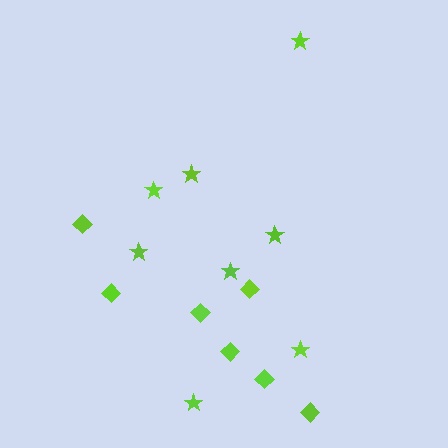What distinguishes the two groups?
There are 2 groups: one group of stars (8) and one group of diamonds (7).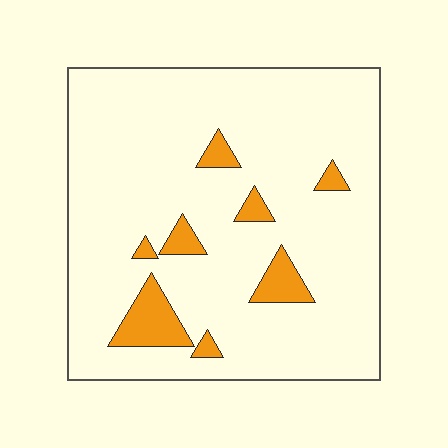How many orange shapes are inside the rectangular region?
8.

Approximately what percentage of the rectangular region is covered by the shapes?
Approximately 10%.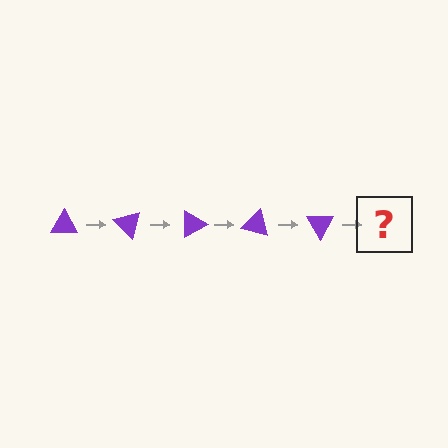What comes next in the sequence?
The next element should be a purple triangle rotated 225 degrees.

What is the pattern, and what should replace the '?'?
The pattern is that the triangle rotates 45 degrees each step. The '?' should be a purple triangle rotated 225 degrees.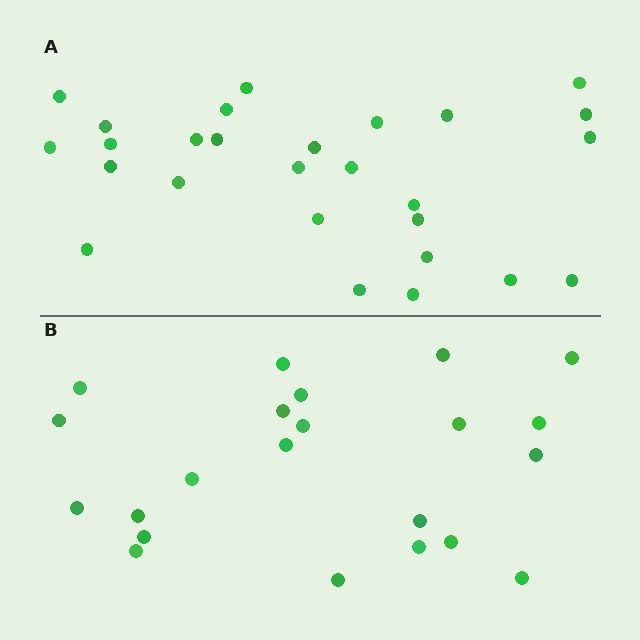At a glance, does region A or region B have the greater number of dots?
Region A (the top region) has more dots.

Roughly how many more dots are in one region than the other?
Region A has about 5 more dots than region B.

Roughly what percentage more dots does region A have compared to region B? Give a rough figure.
About 25% more.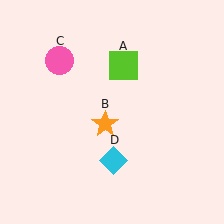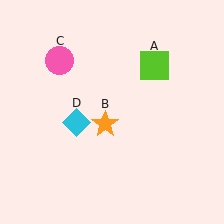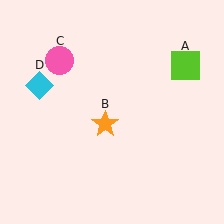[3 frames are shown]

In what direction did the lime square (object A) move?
The lime square (object A) moved right.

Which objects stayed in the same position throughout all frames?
Orange star (object B) and pink circle (object C) remained stationary.